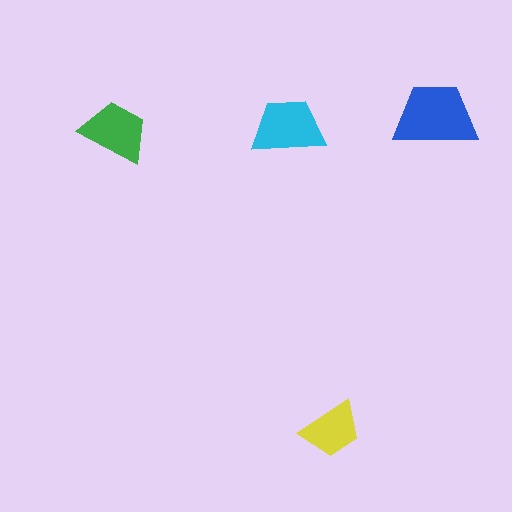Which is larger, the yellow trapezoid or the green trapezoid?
The green one.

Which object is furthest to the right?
The blue trapezoid is rightmost.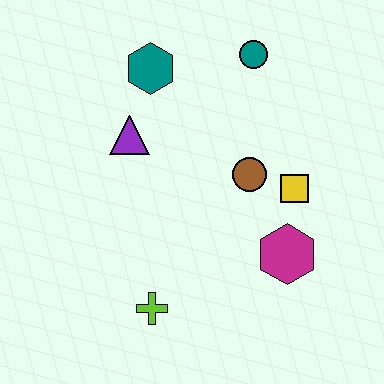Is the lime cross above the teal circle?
No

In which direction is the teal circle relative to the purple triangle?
The teal circle is to the right of the purple triangle.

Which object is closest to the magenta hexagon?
The yellow square is closest to the magenta hexagon.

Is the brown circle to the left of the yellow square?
Yes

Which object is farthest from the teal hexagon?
The lime cross is farthest from the teal hexagon.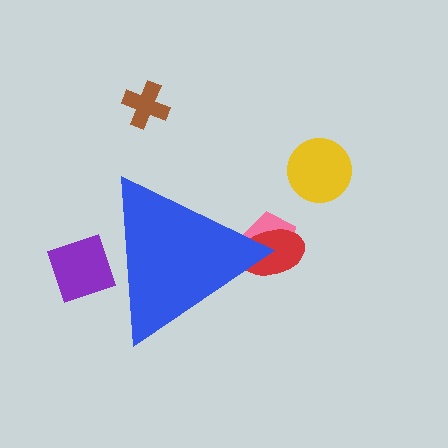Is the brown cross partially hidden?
No, the brown cross is fully visible.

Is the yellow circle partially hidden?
No, the yellow circle is fully visible.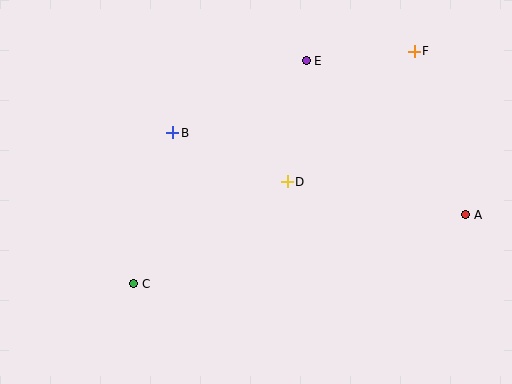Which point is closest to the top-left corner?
Point B is closest to the top-left corner.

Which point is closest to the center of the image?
Point D at (287, 182) is closest to the center.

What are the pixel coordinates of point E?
Point E is at (306, 61).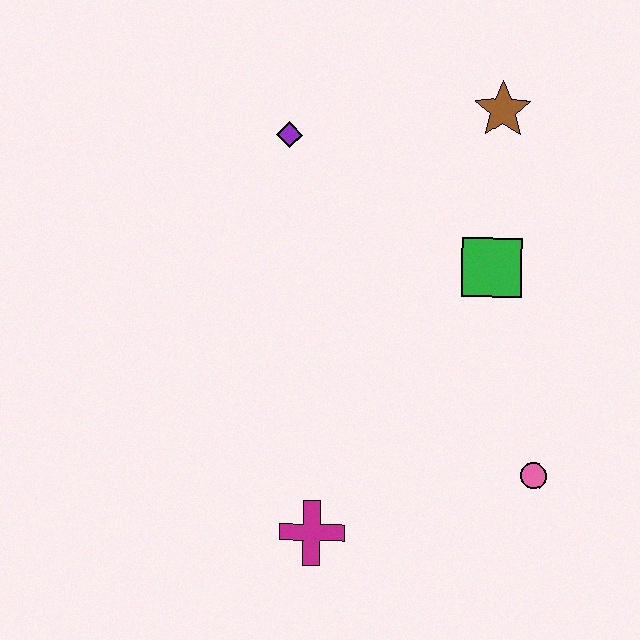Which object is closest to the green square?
The brown star is closest to the green square.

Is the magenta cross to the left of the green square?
Yes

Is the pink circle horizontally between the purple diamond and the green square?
No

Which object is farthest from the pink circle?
The purple diamond is farthest from the pink circle.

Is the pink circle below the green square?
Yes